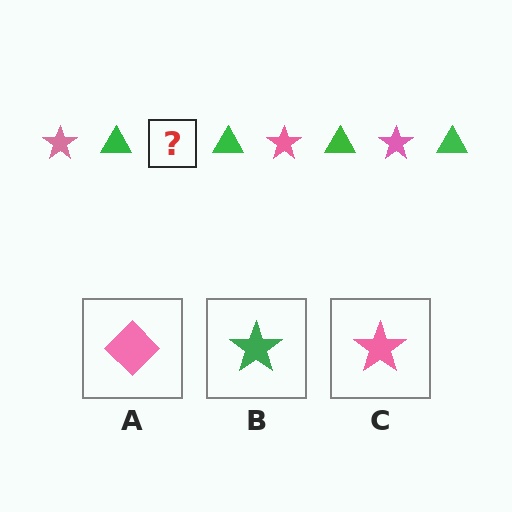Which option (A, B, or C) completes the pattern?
C.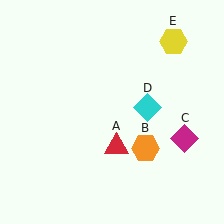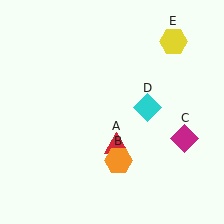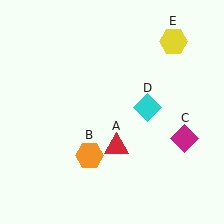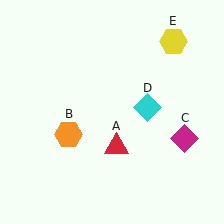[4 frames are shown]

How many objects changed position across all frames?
1 object changed position: orange hexagon (object B).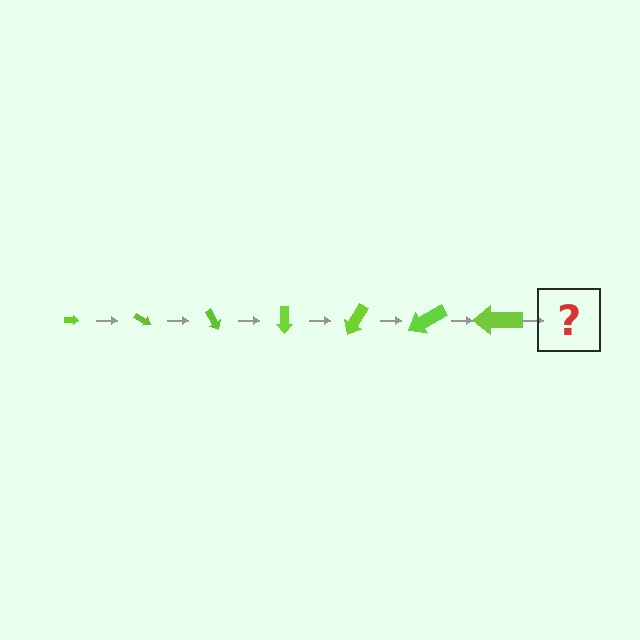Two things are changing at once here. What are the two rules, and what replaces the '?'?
The two rules are that the arrow grows larger each step and it rotates 30 degrees each step. The '?' should be an arrow, larger than the previous one and rotated 210 degrees from the start.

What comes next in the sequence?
The next element should be an arrow, larger than the previous one and rotated 210 degrees from the start.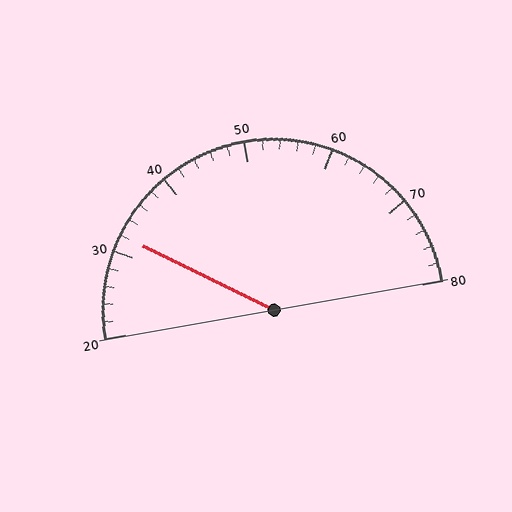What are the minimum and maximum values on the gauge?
The gauge ranges from 20 to 80.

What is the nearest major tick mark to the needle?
The nearest major tick mark is 30.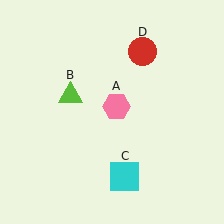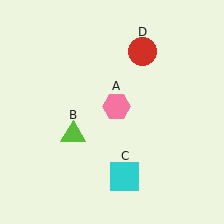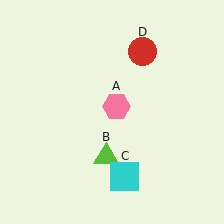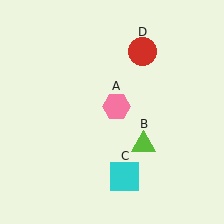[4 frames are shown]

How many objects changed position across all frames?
1 object changed position: lime triangle (object B).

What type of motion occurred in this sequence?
The lime triangle (object B) rotated counterclockwise around the center of the scene.